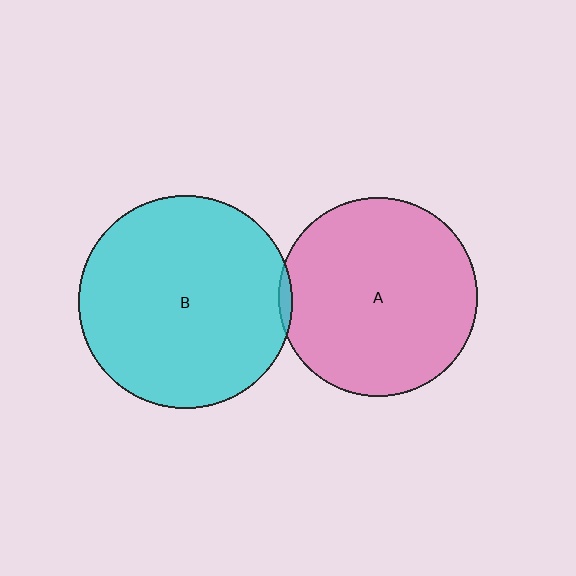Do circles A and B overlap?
Yes.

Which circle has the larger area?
Circle B (cyan).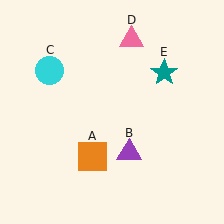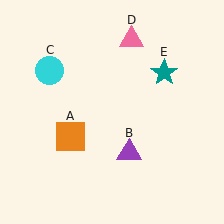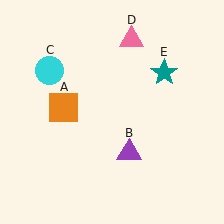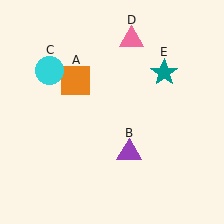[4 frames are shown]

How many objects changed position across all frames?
1 object changed position: orange square (object A).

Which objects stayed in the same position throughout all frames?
Purple triangle (object B) and cyan circle (object C) and pink triangle (object D) and teal star (object E) remained stationary.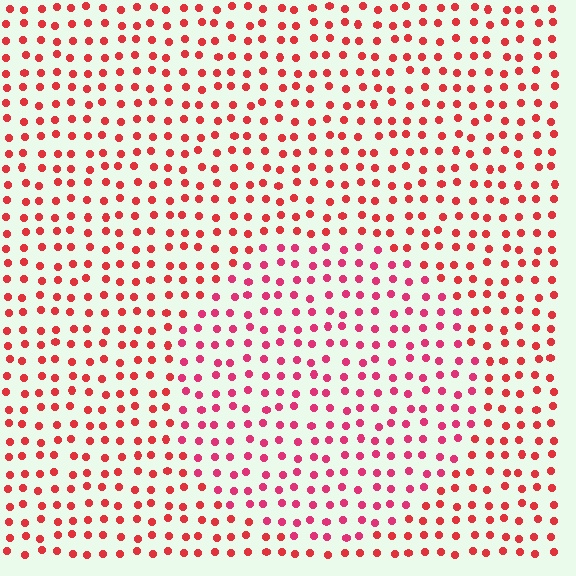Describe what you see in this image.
The image is filled with small red elements in a uniform arrangement. A circle-shaped region is visible where the elements are tinted to a slightly different hue, forming a subtle color boundary.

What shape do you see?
I see a circle.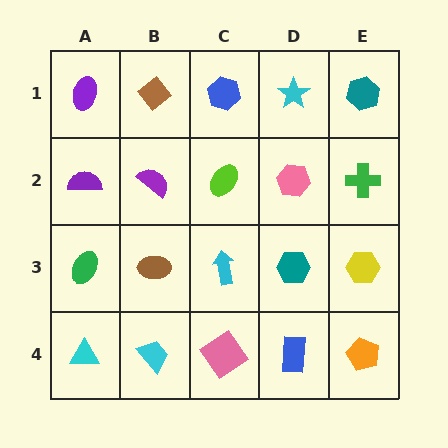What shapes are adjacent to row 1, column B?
A purple semicircle (row 2, column B), a purple ellipse (row 1, column A), a blue hexagon (row 1, column C).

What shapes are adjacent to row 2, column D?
A cyan star (row 1, column D), a teal hexagon (row 3, column D), a lime ellipse (row 2, column C), a green cross (row 2, column E).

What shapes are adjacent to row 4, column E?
A yellow hexagon (row 3, column E), a blue rectangle (row 4, column D).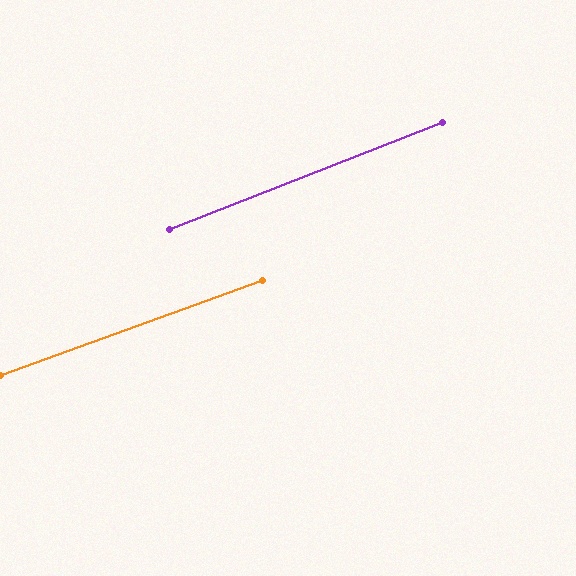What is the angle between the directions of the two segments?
Approximately 1 degree.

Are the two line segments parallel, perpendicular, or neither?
Parallel — their directions differ by only 1.3°.